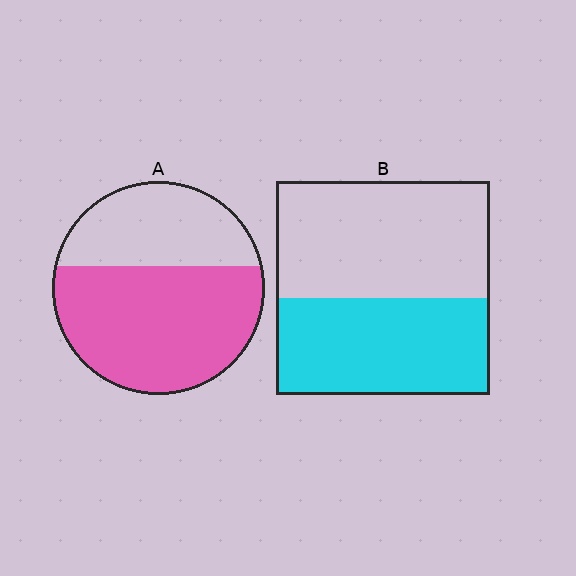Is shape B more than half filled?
No.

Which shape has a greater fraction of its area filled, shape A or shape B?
Shape A.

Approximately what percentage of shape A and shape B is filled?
A is approximately 65% and B is approximately 45%.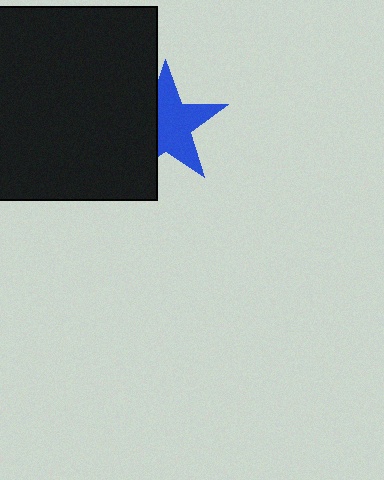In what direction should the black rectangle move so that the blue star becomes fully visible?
The black rectangle should move left. That is the shortest direction to clear the overlap and leave the blue star fully visible.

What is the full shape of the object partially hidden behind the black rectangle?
The partially hidden object is a blue star.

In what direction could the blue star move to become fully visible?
The blue star could move right. That would shift it out from behind the black rectangle entirely.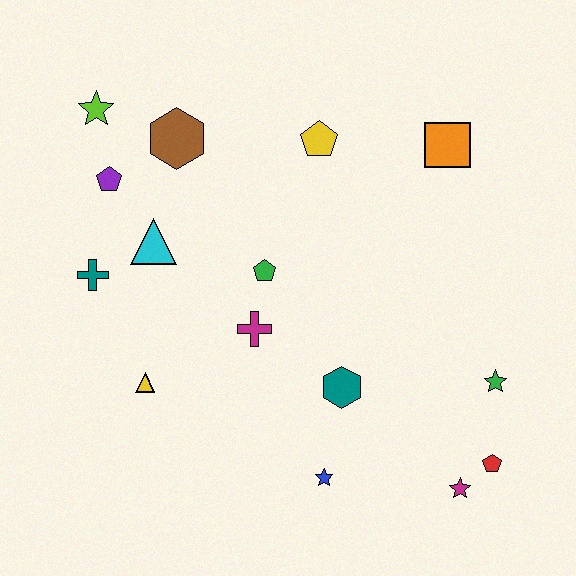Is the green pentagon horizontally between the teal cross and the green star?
Yes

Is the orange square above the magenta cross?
Yes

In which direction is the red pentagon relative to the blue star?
The red pentagon is to the right of the blue star.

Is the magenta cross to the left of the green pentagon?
Yes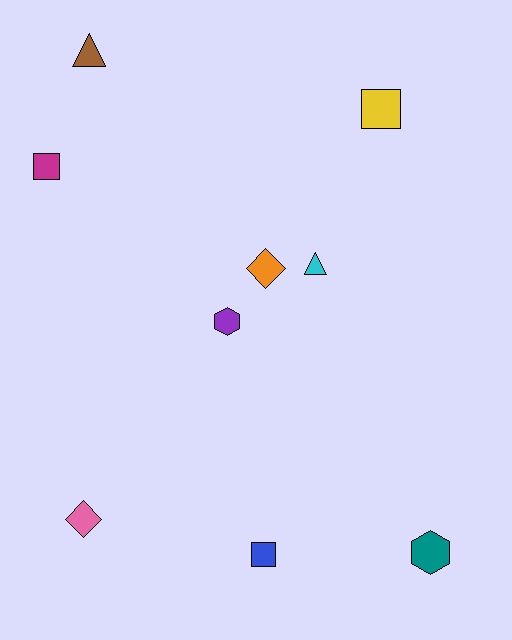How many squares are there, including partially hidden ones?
There are 3 squares.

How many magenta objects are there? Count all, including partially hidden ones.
There is 1 magenta object.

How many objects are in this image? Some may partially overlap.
There are 9 objects.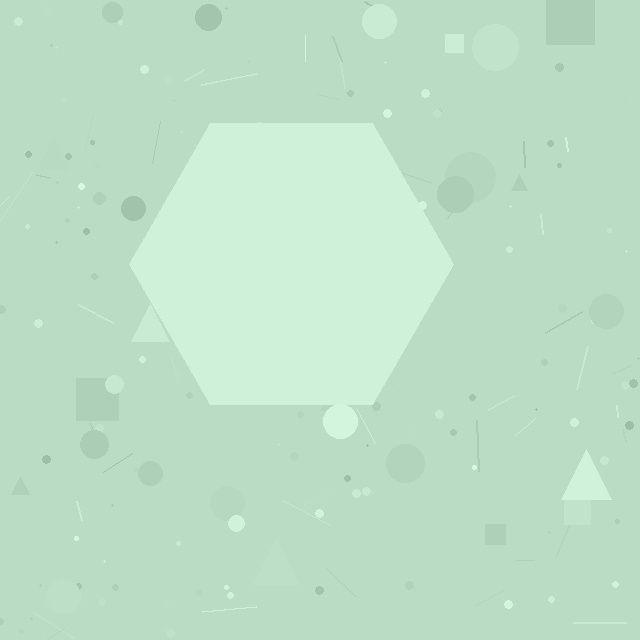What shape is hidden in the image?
A hexagon is hidden in the image.